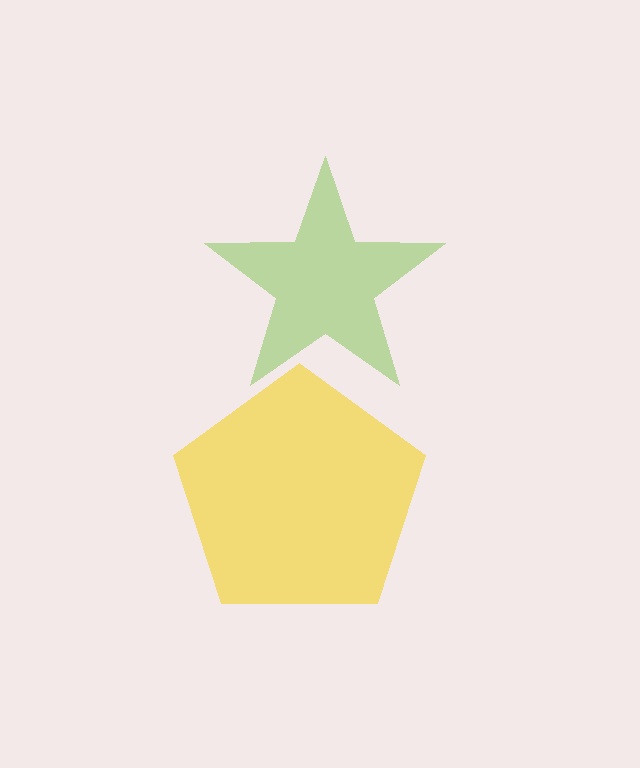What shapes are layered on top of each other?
The layered shapes are: a yellow pentagon, a lime star.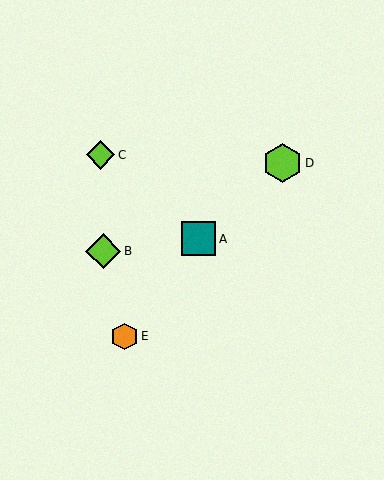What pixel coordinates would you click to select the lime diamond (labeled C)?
Click at (101, 155) to select the lime diamond C.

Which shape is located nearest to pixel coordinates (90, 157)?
The lime diamond (labeled C) at (101, 155) is nearest to that location.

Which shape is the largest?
The lime hexagon (labeled D) is the largest.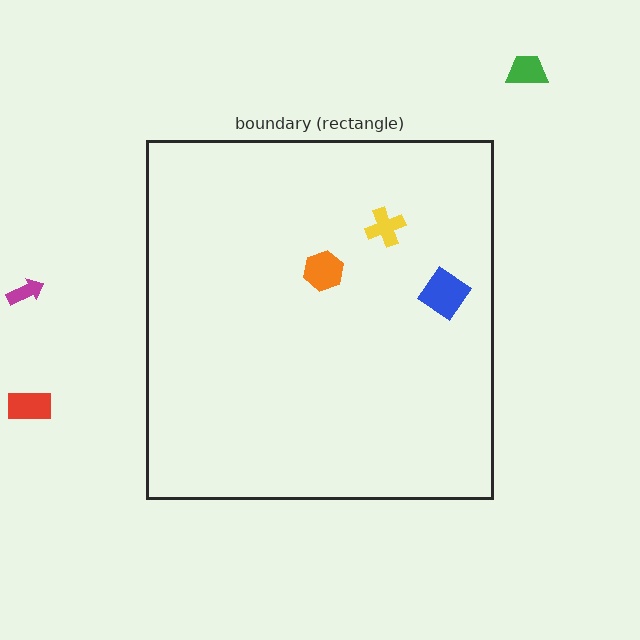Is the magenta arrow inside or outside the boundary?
Outside.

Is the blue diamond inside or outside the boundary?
Inside.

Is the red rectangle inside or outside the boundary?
Outside.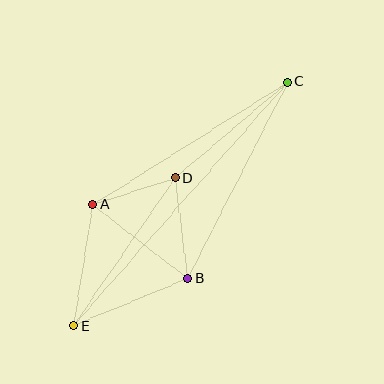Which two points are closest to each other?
Points A and D are closest to each other.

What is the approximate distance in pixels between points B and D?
The distance between B and D is approximately 101 pixels.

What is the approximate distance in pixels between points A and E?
The distance between A and E is approximately 123 pixels.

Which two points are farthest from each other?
Points C and E are farthest from each other.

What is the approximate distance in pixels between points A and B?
The distance between A and B is approximately 120 pixels.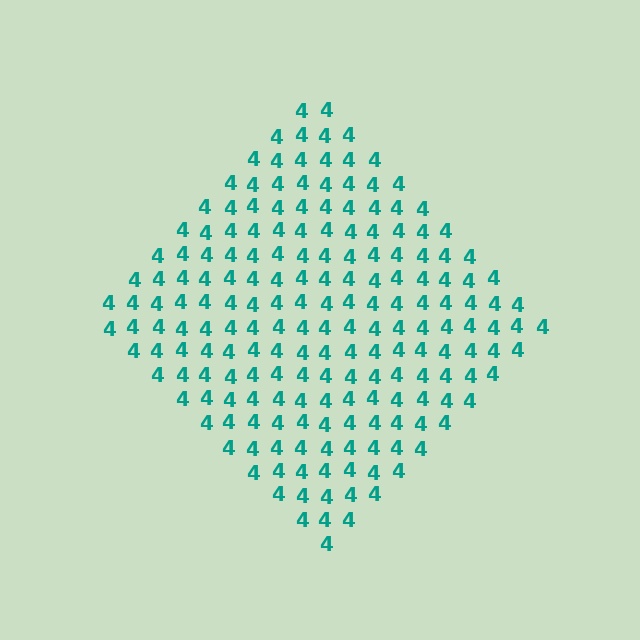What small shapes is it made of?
It is made of small digit 4's.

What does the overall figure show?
The overall figure shows a diamond.